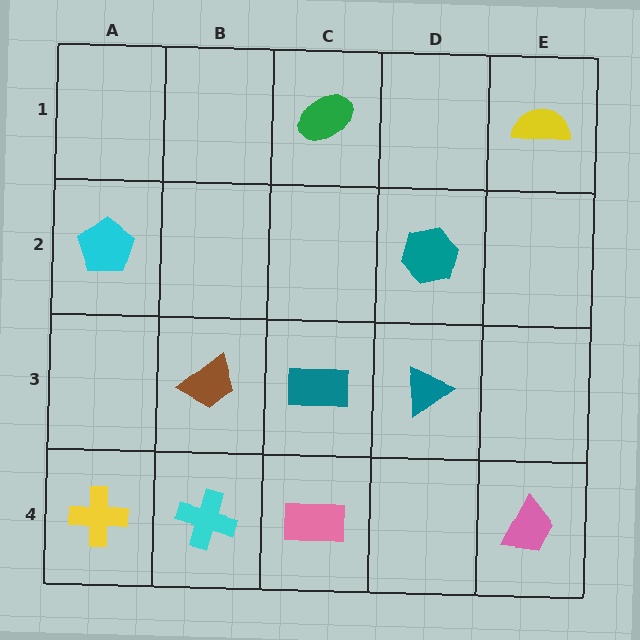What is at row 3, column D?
A teal triangle.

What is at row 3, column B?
A brown trapezoid.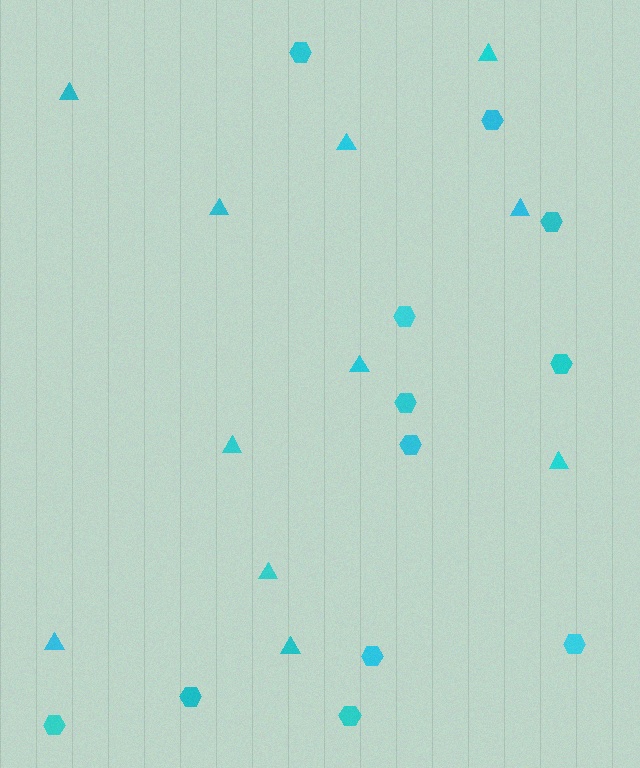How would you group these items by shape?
There are 2 groups: one group of hexagons (12) and one group of triangles (11).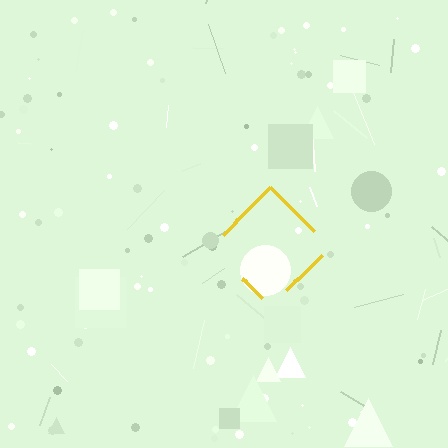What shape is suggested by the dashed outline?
The dashed outline suggests a diamond.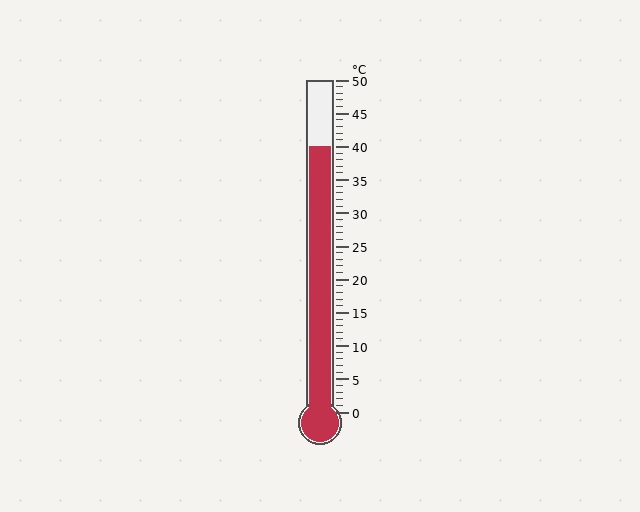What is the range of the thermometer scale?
The thermometer scale ranges from 0°C to 50°C.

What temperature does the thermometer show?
The thermometer shows approximately 40°C.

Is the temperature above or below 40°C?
The temperature is at 40°C.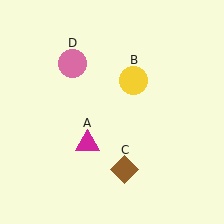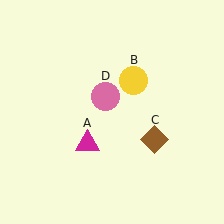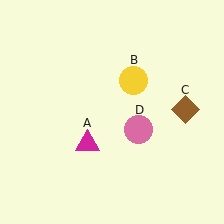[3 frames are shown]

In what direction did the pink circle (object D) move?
The pink circle (object D) moved down and to the right.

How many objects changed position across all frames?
2 objects changed position: brown diamond (object C), pink circle (object D).